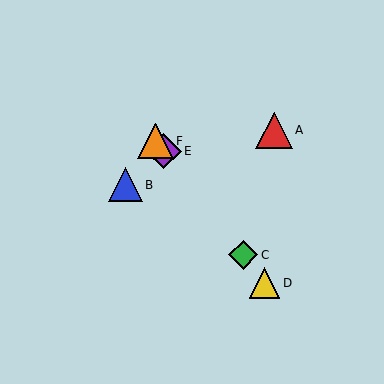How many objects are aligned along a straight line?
4 objects (C, D, E, F) are aligned along a straight line.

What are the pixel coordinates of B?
Object B is at (125, 185).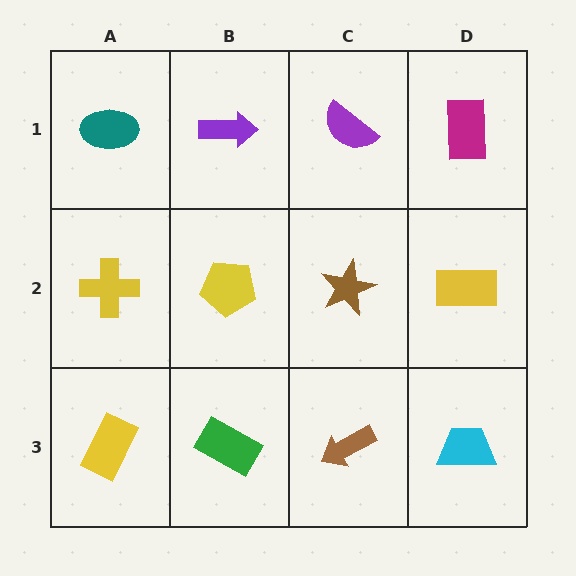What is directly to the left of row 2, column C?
A yellow pentagon.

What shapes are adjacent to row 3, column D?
A yellow rectangle (row 2, column D), a brown arrow (row 3, column C).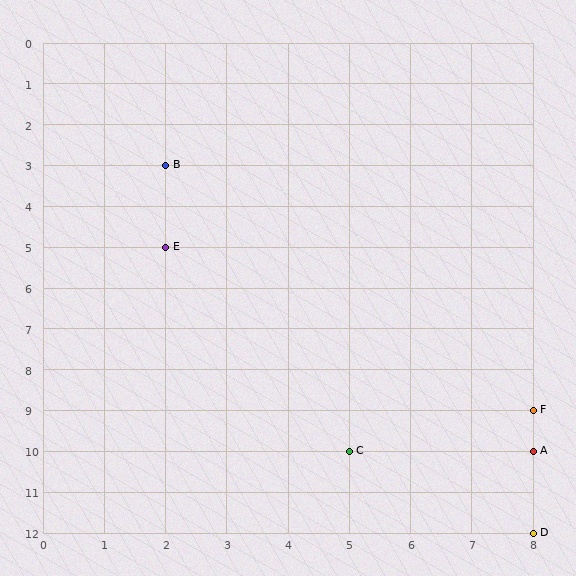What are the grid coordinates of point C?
Point C is at grid coordinates (5, 10).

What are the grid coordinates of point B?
Point B is at grid coordinates (2, 3).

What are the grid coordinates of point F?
Point F is at grid coordinates (8, 9).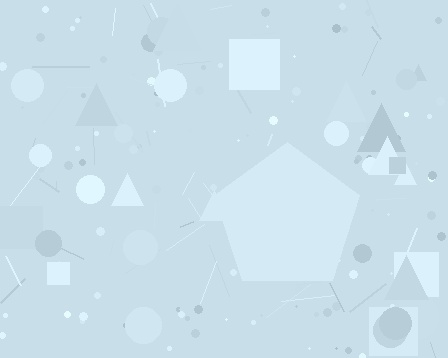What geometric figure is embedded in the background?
A pentagon is embedded in the background.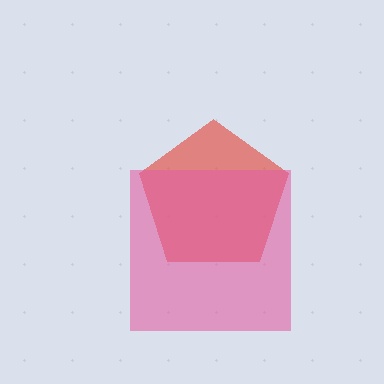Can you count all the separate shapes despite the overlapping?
Yes, there are 2 separate shapes.